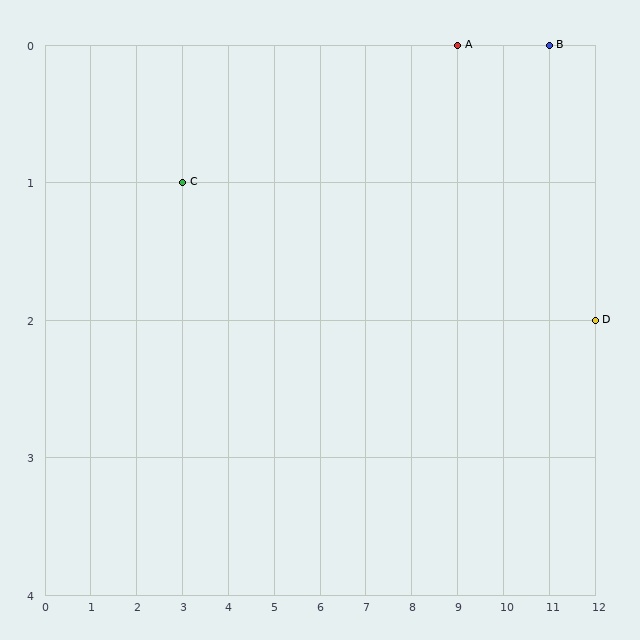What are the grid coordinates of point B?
Point B is at grid coordinates (11, 0).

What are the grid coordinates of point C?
Point C is at grid coordinates (3, 1).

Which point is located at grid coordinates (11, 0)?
Point B is at (11, 0).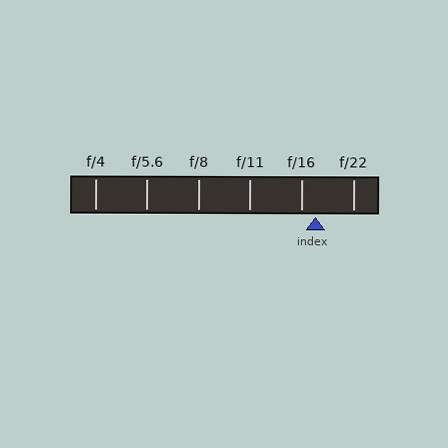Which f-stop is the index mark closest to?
The index mark is closest to f/16.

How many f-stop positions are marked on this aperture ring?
There are 6 f-stop positions marked.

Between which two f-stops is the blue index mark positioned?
The index mark is between f/16 and f/22.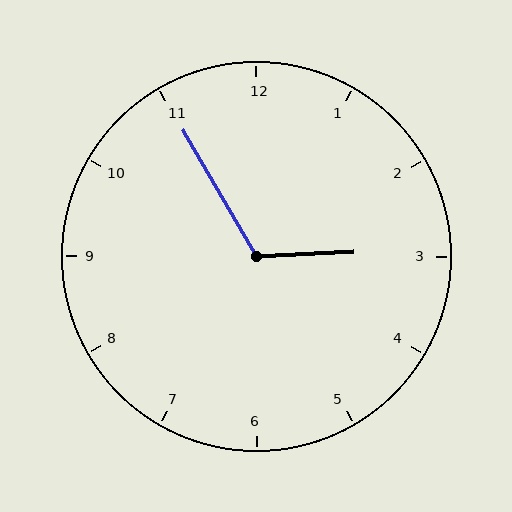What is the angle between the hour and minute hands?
Approximately 118 degrees.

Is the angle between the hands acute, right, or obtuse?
It is obtuse.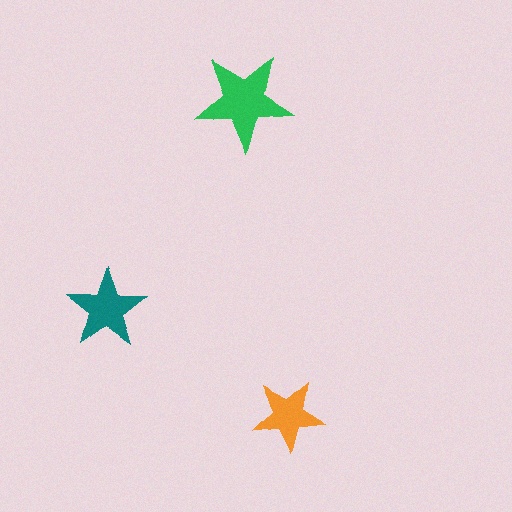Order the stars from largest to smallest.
the green one, the teal one, the orange one.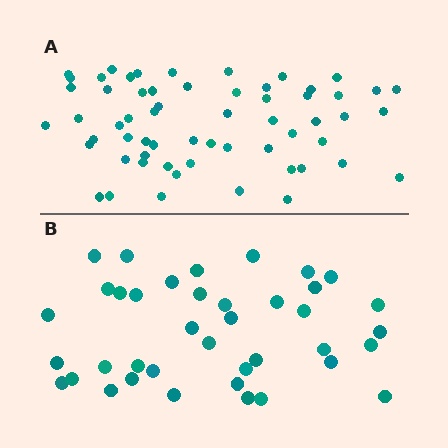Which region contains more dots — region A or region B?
Region A (the top region) has more dots.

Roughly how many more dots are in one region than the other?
Region A has approximately 20 more dots than region B.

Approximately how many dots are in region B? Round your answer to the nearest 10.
About 40 dots. (The exact count is 39, which rounds to 40.)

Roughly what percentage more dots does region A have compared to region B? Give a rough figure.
About 55% more.